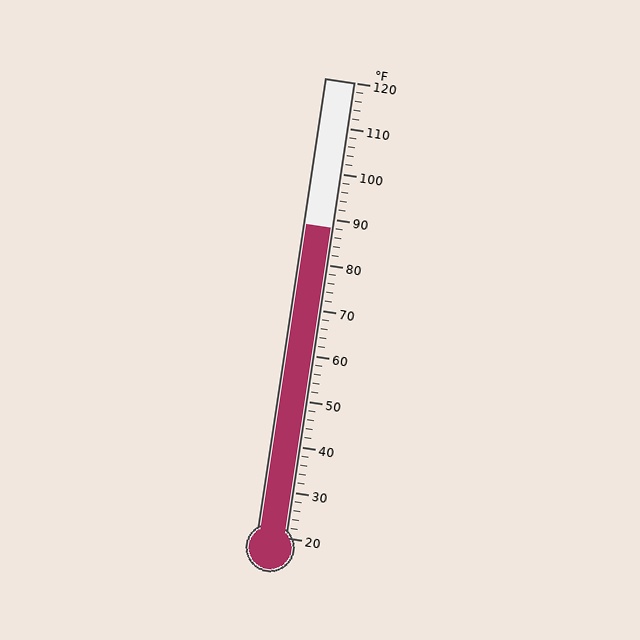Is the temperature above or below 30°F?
The temperature is above 30°F.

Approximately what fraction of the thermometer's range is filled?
The thermometer is filled to approximately 70% of its range.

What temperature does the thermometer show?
The thermometer shows approximately 88°F.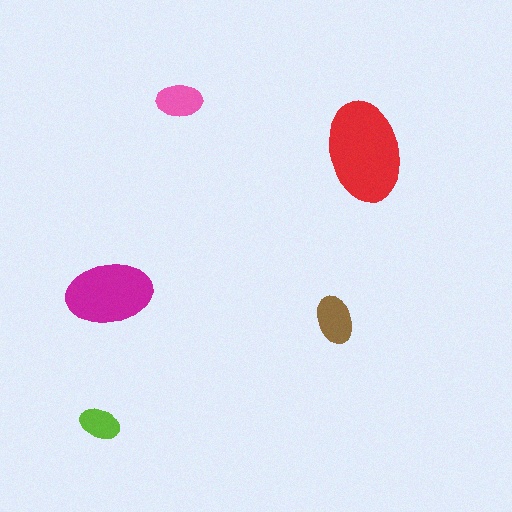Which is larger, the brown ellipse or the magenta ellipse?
The magenta one.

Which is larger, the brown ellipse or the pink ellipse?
The brown one.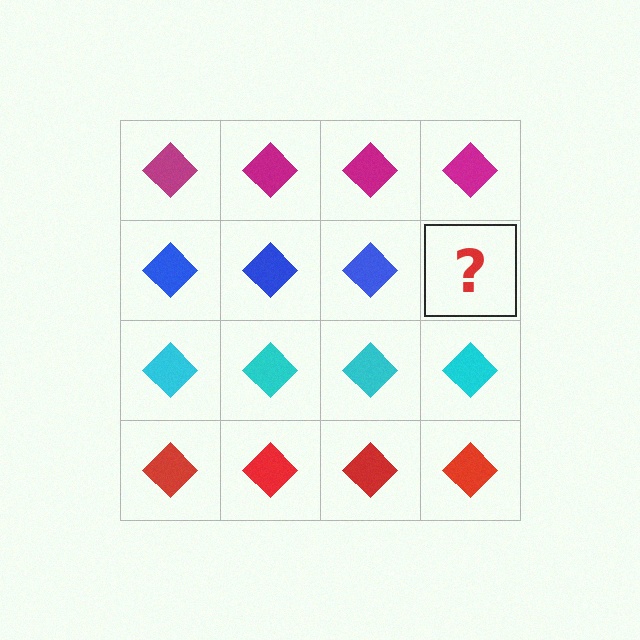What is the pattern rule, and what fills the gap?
The rule is that each row has a consistent color. The gap should be filled with a blue diamond.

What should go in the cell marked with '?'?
The missing cell should contain a blue diamond.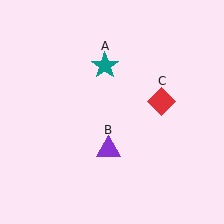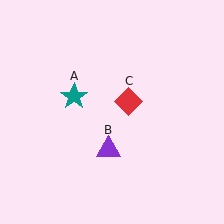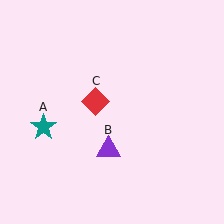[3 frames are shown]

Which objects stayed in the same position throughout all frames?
Purple triangle (object B) remained stationary.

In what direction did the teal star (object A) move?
The teal star (object A) moved down and to the left.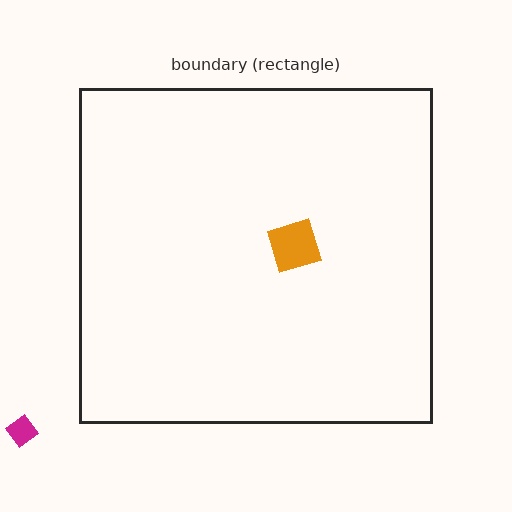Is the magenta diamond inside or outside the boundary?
Outside.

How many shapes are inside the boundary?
1 inside, 1 outside.